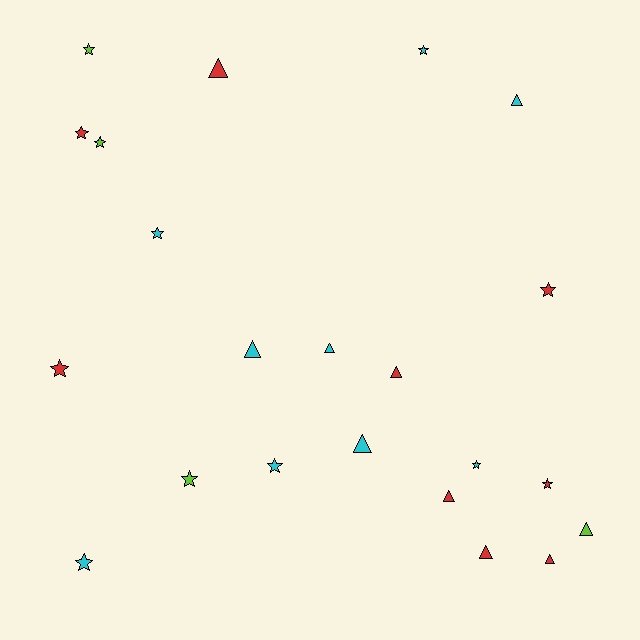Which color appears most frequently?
Red, with 9 objects.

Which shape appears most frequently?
Star, with 12 objects.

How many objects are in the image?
There are 22 objects.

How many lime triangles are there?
There is 1 lime triangle.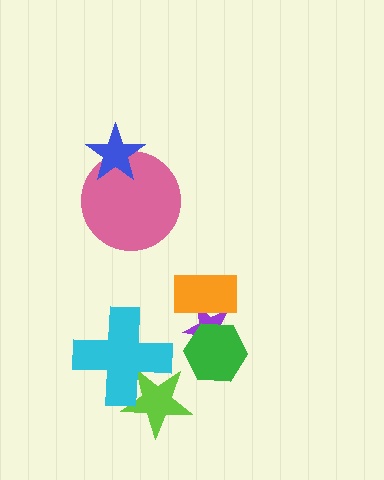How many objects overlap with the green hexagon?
1 object overlaps with the green hexagon.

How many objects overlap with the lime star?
1 object overlaps with the lime star.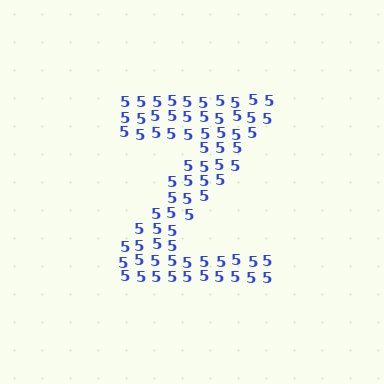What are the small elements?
The small elements are digit 5's.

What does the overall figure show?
The overall figure shows the letter Z.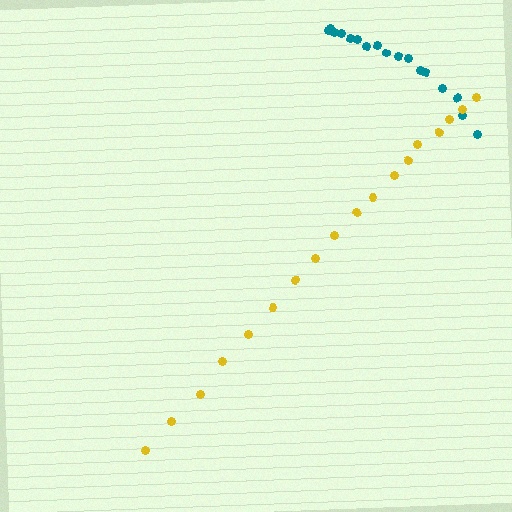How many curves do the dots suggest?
There are 2 distinct paths.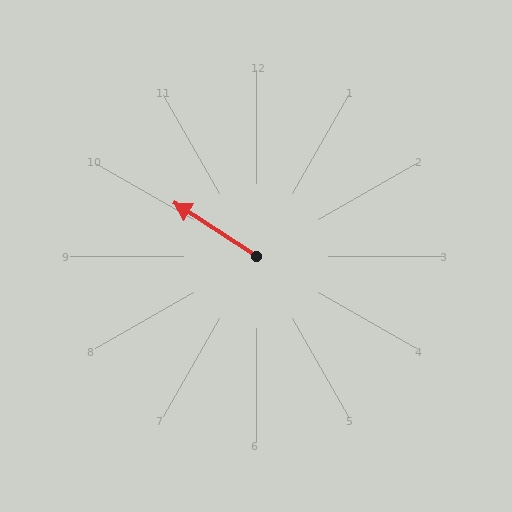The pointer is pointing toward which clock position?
Roughly 10 o'clock.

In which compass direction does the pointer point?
Northwest.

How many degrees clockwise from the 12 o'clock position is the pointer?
Approximately 303 degrees.